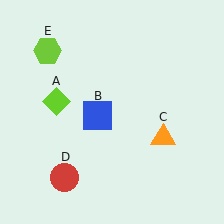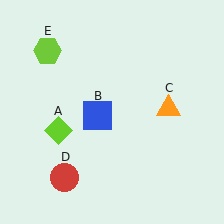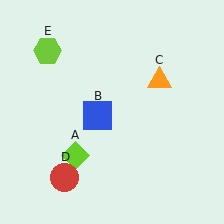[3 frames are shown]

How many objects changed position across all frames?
2 objects changed position: lime diamond (object A), orange triangle (object C).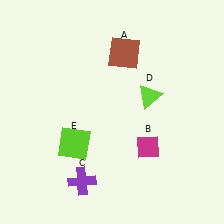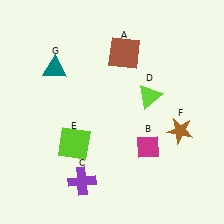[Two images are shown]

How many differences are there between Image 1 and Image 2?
There are 2 differences between the two images.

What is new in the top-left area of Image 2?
A teal triangle (G) was added in the top-left area of Image 2.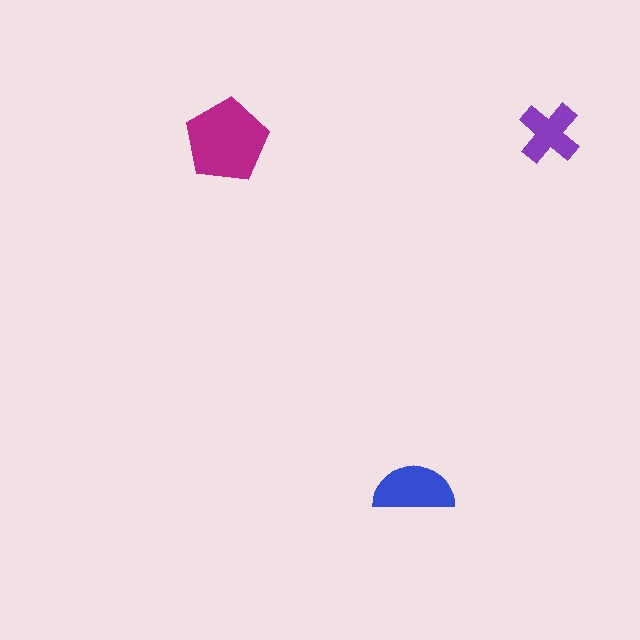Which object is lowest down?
The blue semicircle is bottommost.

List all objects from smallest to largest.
The purple cross, the blue semicircle, the magenta pentagon.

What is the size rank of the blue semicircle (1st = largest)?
2nd.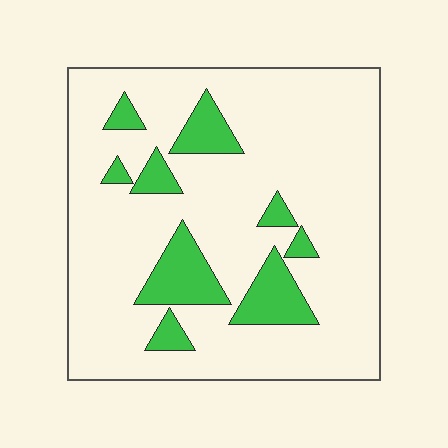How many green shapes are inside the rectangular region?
9.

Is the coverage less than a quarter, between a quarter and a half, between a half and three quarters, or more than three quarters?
Less than a quarter.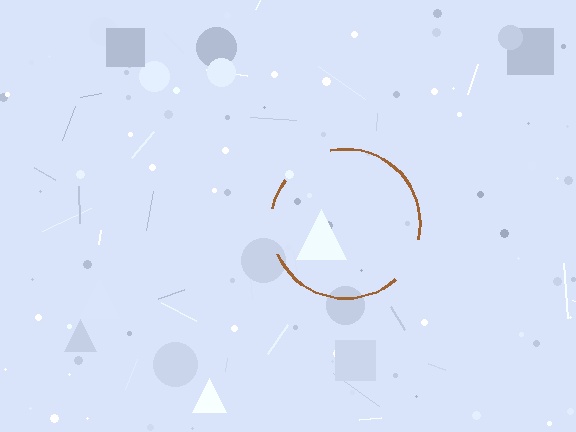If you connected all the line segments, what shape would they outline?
They would outline a circle.